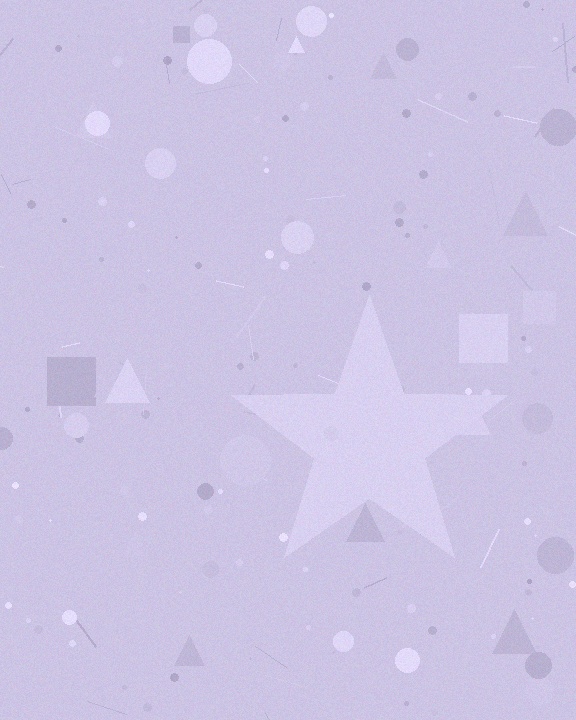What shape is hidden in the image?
A star is hidden in the image.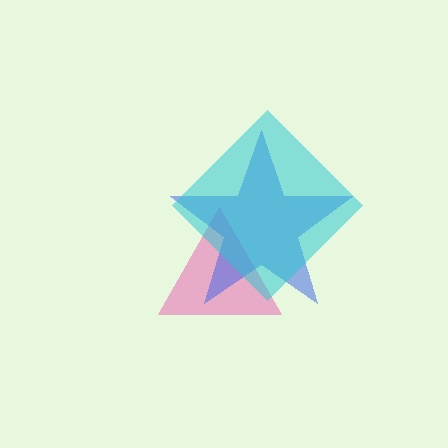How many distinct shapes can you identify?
There are 3 distinct shapes: a pink triangle, a blue star, a cyan diamond.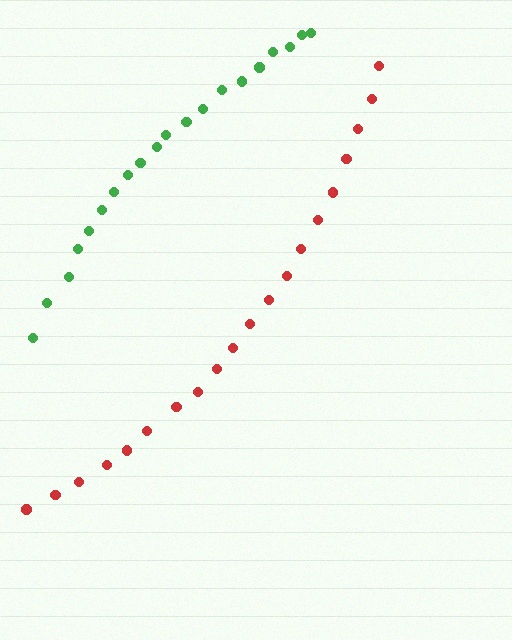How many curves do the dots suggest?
There are 2 distinct paths.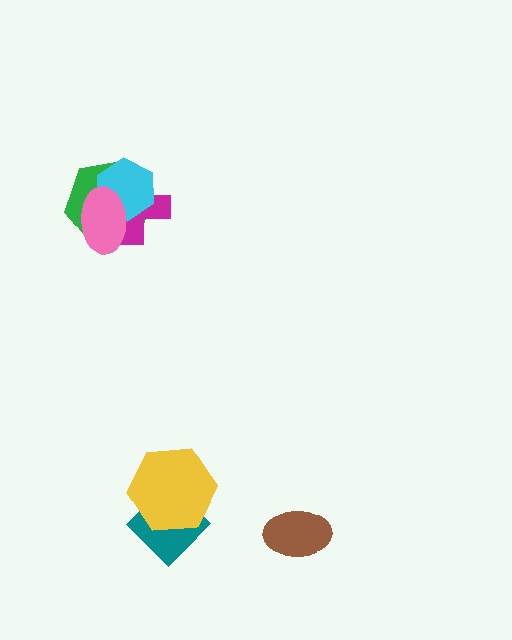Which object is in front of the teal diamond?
The yellow hexagon is in front of the teal diamond.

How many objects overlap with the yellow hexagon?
1 object overlaps with the yellow hexagon.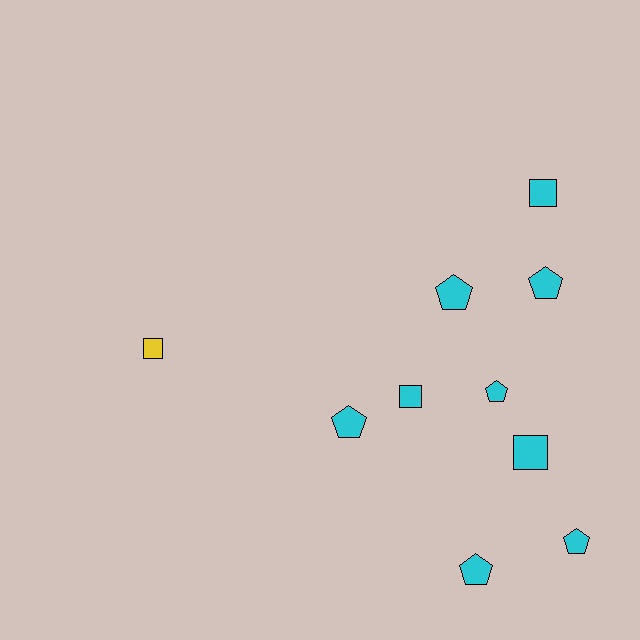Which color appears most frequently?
Cyan, with 9 objects.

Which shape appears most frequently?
Pentagon, with 6 objects.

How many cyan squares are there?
There are 3 cyan squares.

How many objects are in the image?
There are 10 objects.